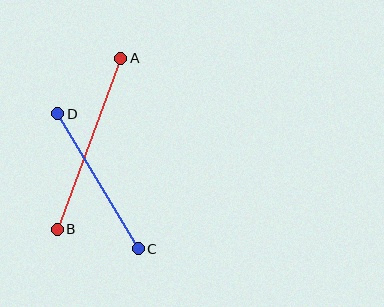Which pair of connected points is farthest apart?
Points A and B are farthest apart.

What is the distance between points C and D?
The distance is approximately 157 pixels.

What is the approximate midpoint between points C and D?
The midpoint is at approximately (98, 181) pixels.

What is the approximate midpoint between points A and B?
The midpoint is at approximately (89, 144) pixels.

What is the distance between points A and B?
The distance is approximately 182 pixels.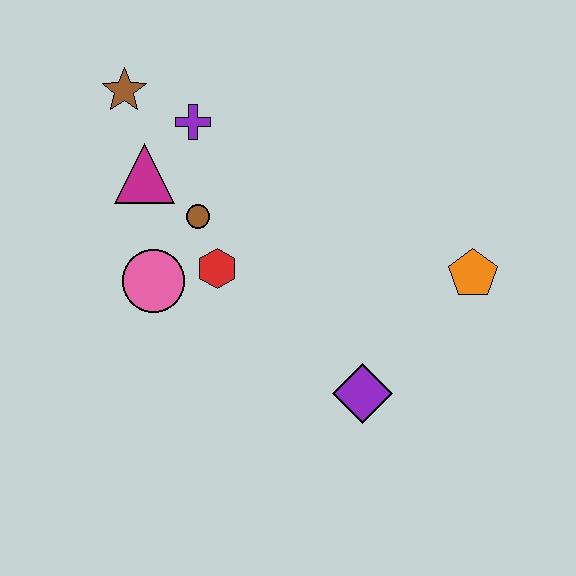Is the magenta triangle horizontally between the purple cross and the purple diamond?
No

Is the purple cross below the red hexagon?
No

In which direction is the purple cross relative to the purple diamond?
The purple cross is above the purple diamond.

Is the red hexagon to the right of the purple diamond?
No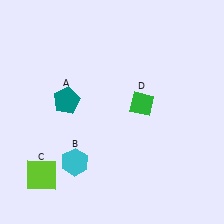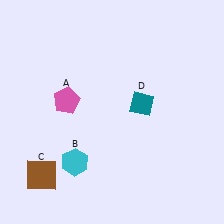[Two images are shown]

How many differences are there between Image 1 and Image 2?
There are 3 differences between the two images.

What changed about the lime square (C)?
In Image 1, C is lime. In Image 2, it changed to brown.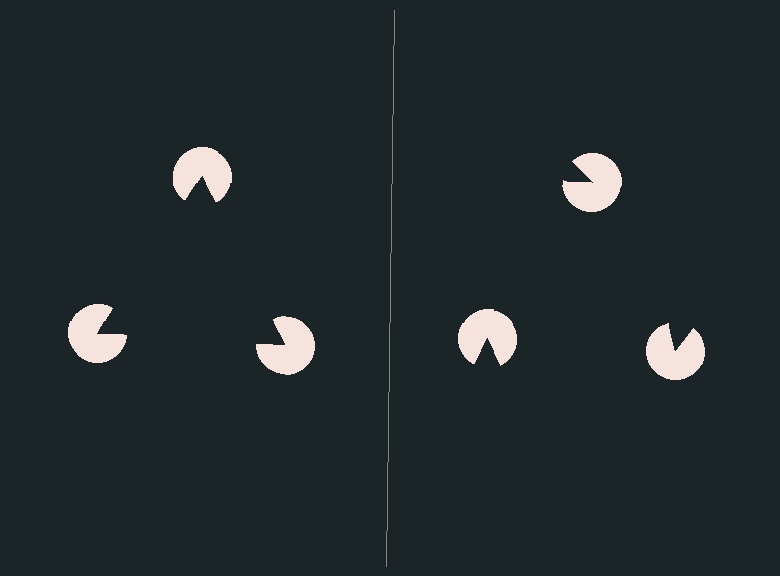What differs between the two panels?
The pac-man discs are positioned identically on both sides; only the wedge orientations differ. On the left they align to a triangle; on the right they are misaligned.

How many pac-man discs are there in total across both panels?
6 — 3 on each side.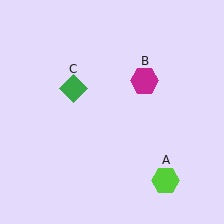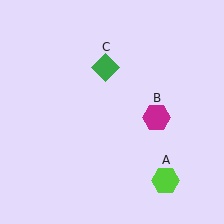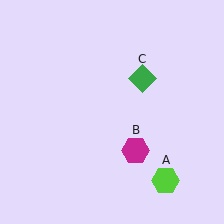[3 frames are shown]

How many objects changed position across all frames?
2 objects changed position: magenta hexagon (object B), green diamond (object C).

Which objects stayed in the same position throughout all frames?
Lime hexagon (object A) remained stationary.